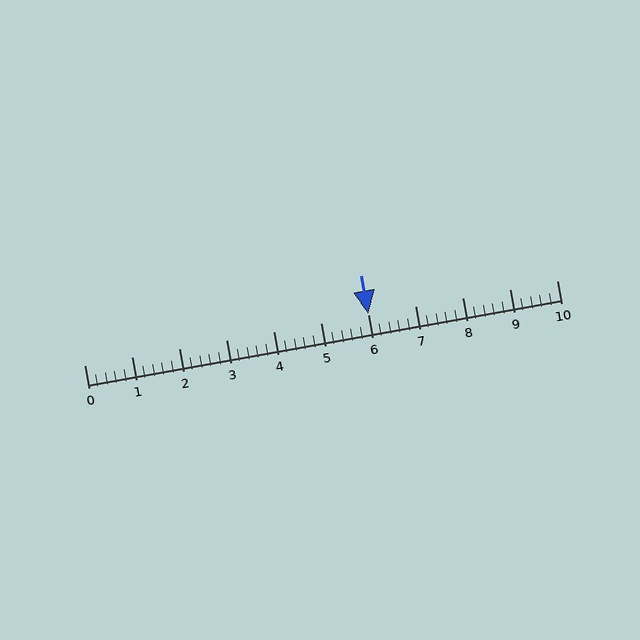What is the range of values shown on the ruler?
The ruler shows values from 0 to 10.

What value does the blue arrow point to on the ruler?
The blue arrow points to approximately 6.0.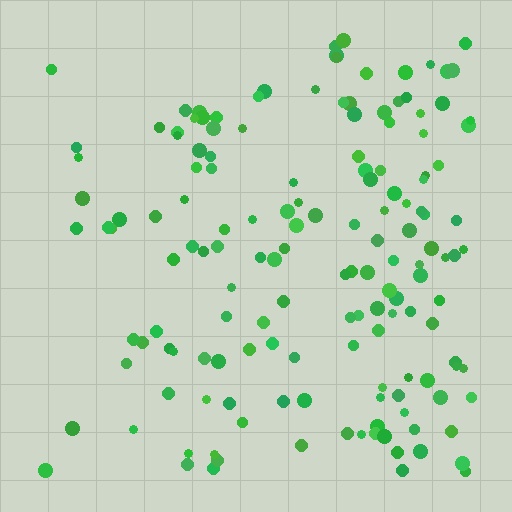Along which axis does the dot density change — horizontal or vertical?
Horizontal.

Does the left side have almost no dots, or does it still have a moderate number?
Still a moderate number, just noticeably fewer than the right.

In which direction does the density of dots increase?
From left to right, with the right side densest.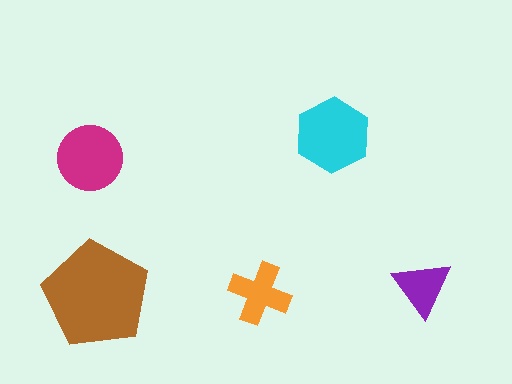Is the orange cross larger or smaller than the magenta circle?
Smaller.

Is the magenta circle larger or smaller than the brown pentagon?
Smaller.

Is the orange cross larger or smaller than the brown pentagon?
Smaller.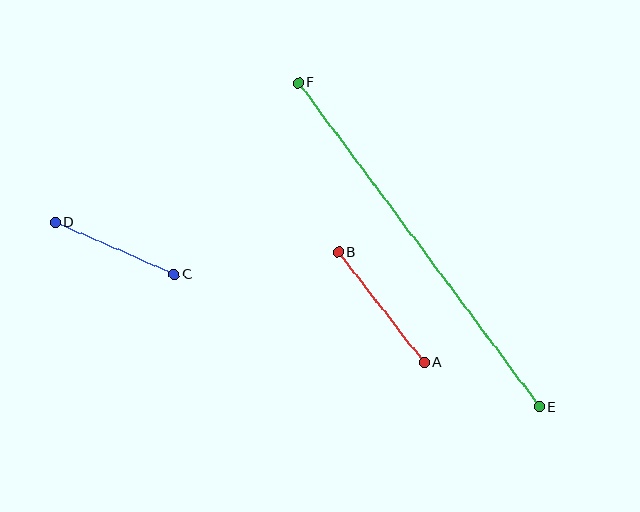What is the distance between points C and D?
The distance is approximately 130 pixels.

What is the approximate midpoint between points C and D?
The midpoint is at approximately (115, 248) pixels.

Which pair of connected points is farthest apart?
Points E and F are farthest apart.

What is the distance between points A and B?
The distance is approximately 140 pixels.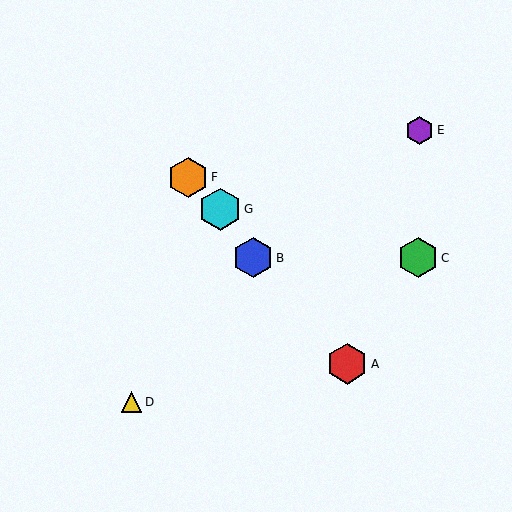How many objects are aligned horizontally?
2 objects (B, C) are aligned horizontally.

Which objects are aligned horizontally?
Objects B, C are aligned horizontally.